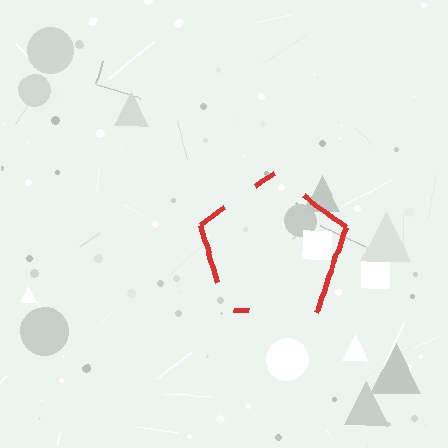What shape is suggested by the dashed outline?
The dashed outline suggests a pentagon.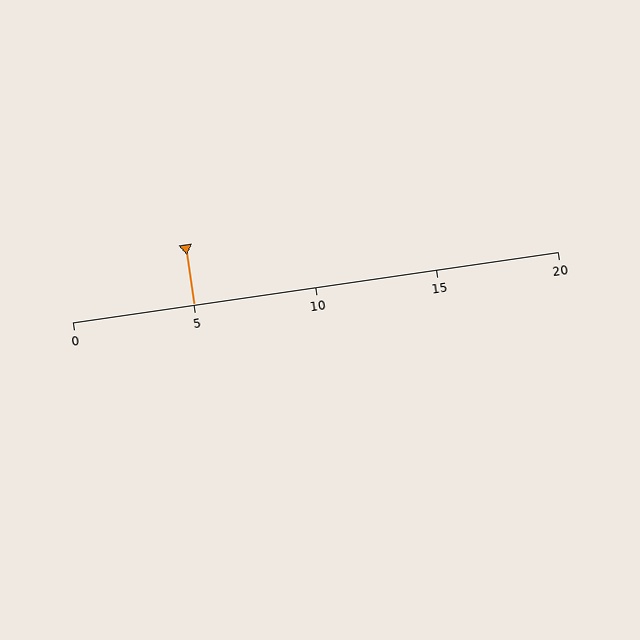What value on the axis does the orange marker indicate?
The marker indicates approximately 5.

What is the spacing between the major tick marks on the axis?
The major ticks are spaced 5 apart.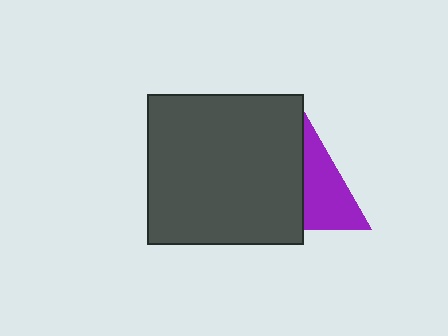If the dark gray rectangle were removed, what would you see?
You would see the complete purple triangle.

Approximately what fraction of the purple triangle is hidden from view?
Roughly 49% of the purple triangle is hidden behind the dark gray rectangle.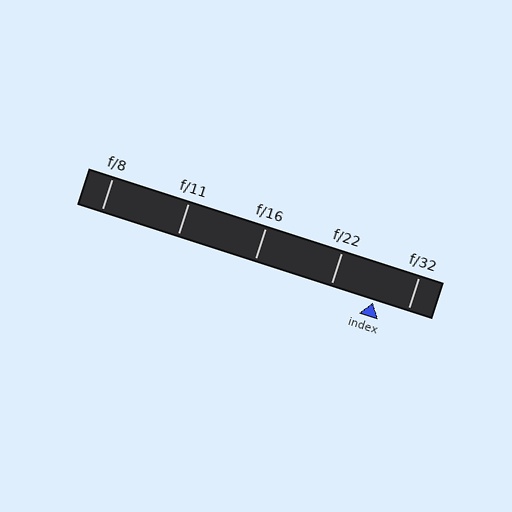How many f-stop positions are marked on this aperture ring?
There are 5 f-stop positions marked.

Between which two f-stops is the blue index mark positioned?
The index mark is between f/22 and f/32.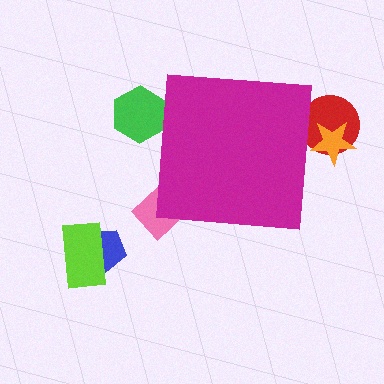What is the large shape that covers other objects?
A magenta square.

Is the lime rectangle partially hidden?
No, the lime rectangle is fully visible.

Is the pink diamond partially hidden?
Yes, the pink diamond is partially hidden behind the magenta square.